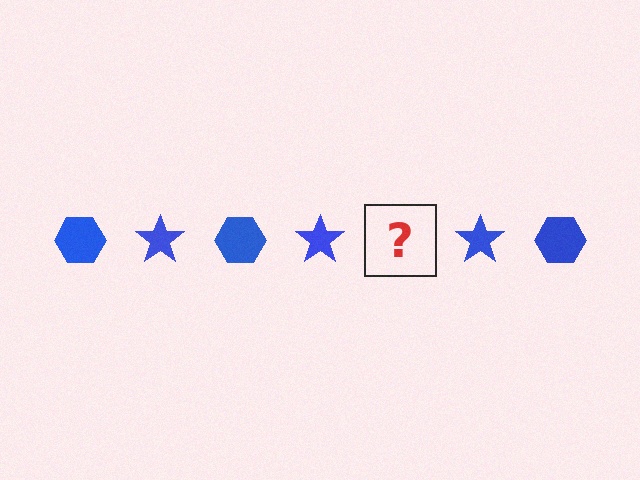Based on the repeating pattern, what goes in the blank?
The blank should be a blue hexagon.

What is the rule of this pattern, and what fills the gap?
The rule is that the pattern cycles through hexagon, star shapes in blue. The gap should be filled with a blue hexagon.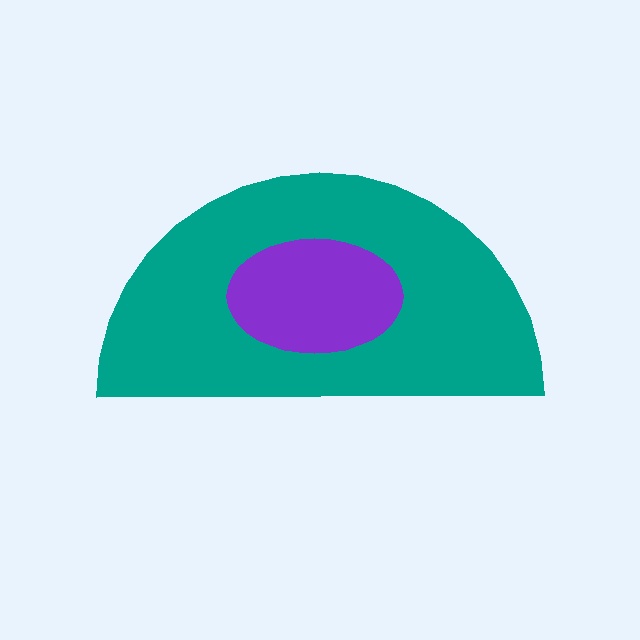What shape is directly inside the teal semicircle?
The purple ellipse.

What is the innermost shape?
The purple ellipse.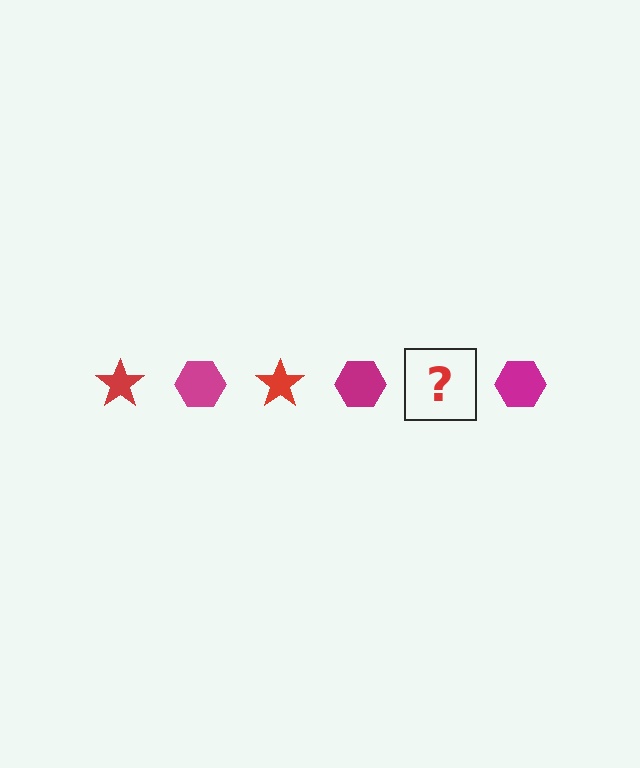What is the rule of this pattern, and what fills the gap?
The rule is that the pattern alternates between red star and magenta hexagon. The gap should be filled with a red star.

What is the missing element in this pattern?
The missing element is a red star.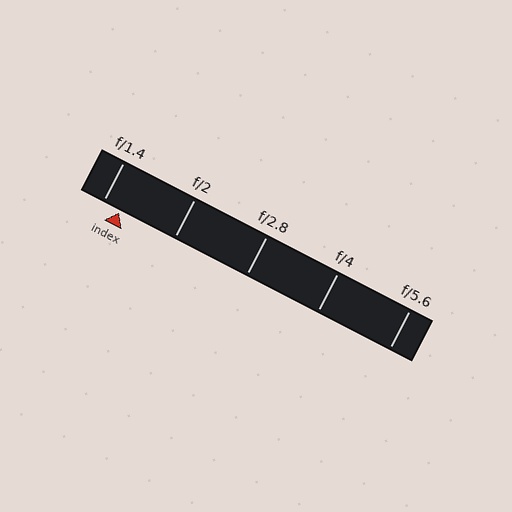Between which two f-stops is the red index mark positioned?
The index mark is between f/1.4 and f/2.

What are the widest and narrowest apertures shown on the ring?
The widest aperture shown is f/1.4 and the narrowest is f/5.6.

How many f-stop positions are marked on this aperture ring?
There are 5 f-stop positions marked.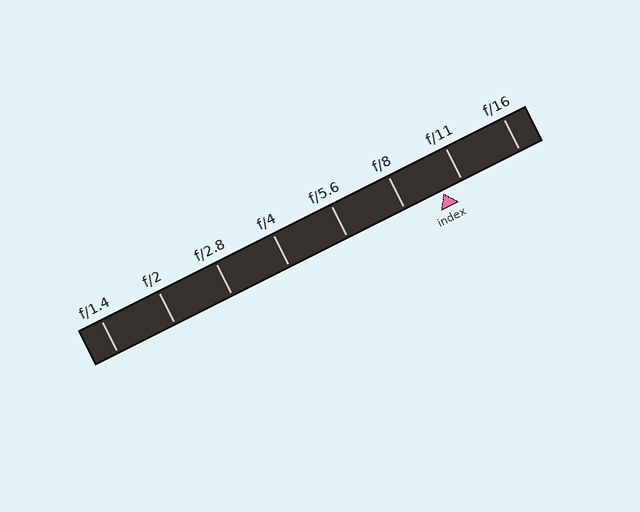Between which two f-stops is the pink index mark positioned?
The index mark is between f/8 and f/11.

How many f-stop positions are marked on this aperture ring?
There are 8 f-stop positions marked.